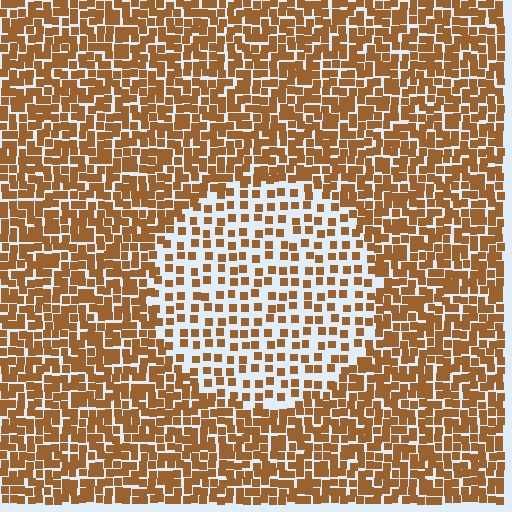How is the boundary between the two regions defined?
The boundary is defined by a change in element density (approximately 2.1x ratio). All elements are the same color, size, and shape.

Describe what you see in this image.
The image contains small brown elements arranged at two different densities. A circle-shaped region is visible where the elements are less densely packed than the surrounding area.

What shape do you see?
I see a circle.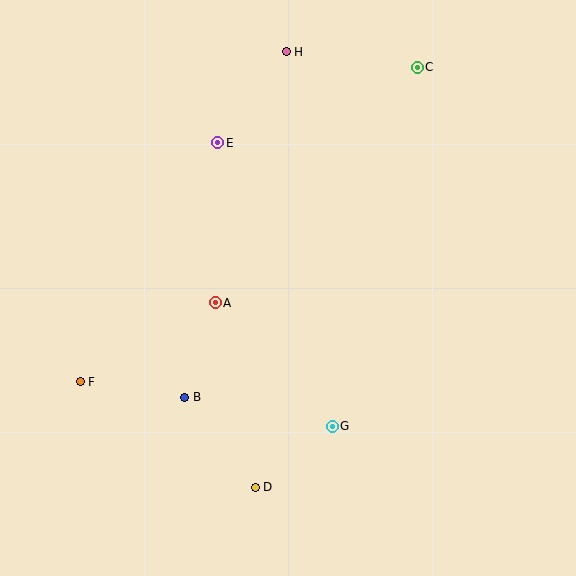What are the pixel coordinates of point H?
Point H is at (286, 52).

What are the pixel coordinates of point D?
Point D is at (255, 487).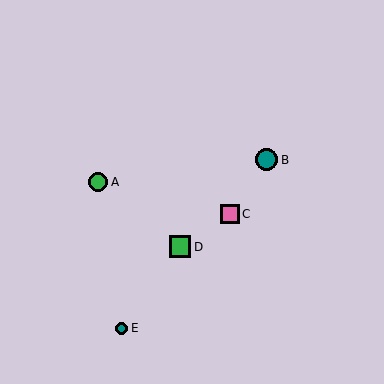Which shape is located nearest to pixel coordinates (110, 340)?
The teal circle (labeled E) at (122, 328) is nearest to that location.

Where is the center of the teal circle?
The center of the teal circle is at (122, 328).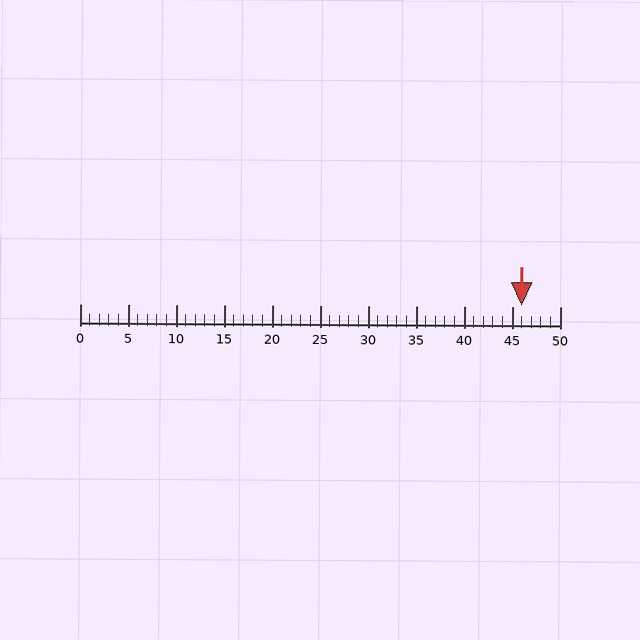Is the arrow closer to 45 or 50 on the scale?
The arrow is closer to 45.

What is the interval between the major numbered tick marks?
The major tick marks are spaced 5 units apart.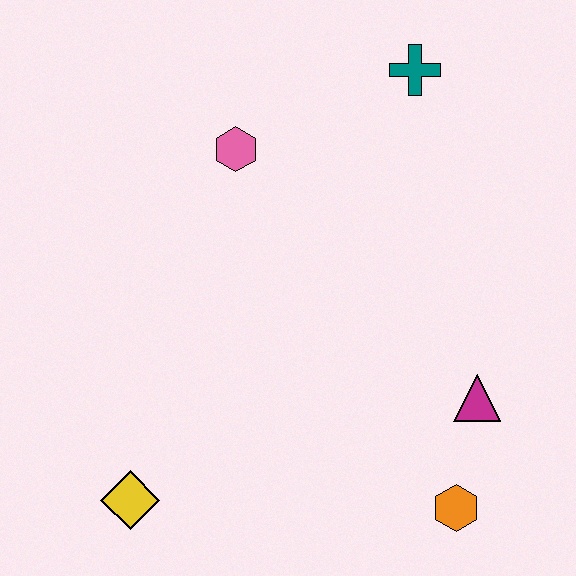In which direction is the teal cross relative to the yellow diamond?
The teal cross is above the yellow diamond.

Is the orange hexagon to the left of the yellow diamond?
No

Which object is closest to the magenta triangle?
The orange hexagon is closest to the magenta triangle.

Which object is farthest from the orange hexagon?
The teal cross is farthest from the orange hexagon.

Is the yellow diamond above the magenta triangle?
No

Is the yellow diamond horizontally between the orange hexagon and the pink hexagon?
No